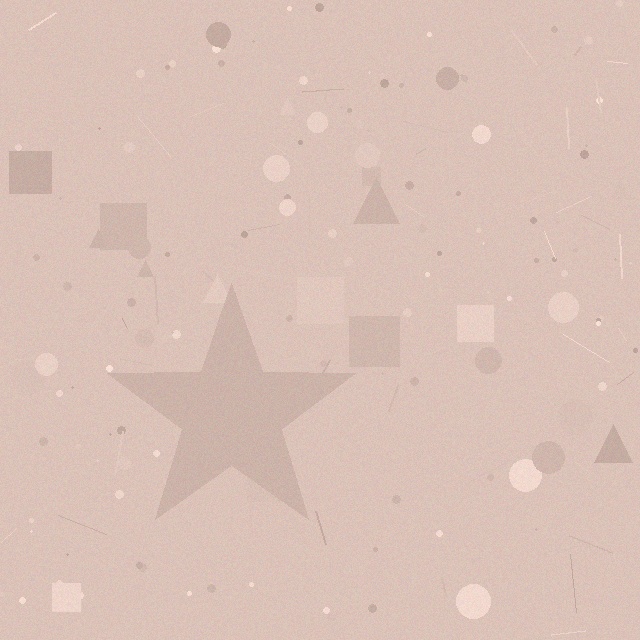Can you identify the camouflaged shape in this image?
The camouflaged shape is a star.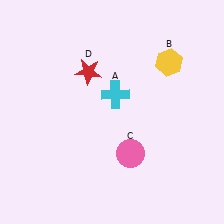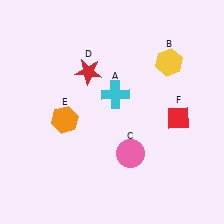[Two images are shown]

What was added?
An orange hexagon (E), a red diamond (F) were added in Image 2.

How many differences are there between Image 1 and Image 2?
There are 2 differences between the two images.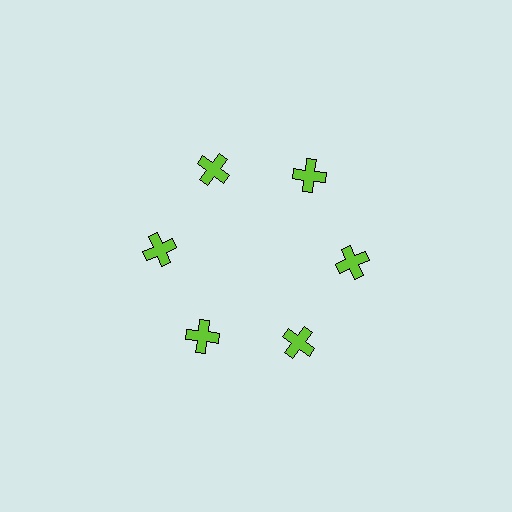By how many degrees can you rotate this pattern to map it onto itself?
The pattern maps onto itself every 60 degrees of rotation.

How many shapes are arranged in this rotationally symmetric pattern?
There are 6 shapes, arranged in 6 groups of 1.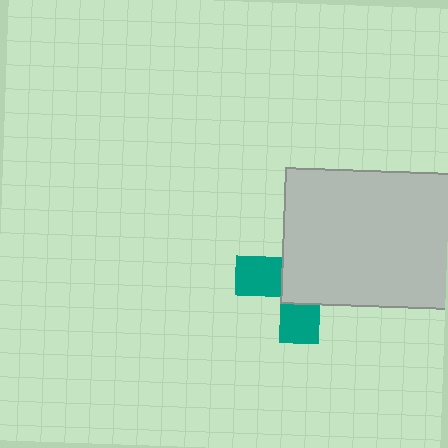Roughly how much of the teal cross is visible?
A small part of it is visible (roughly 39%).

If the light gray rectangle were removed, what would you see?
You would see the complete teal cross.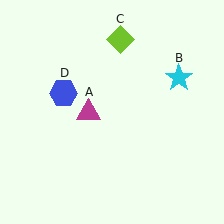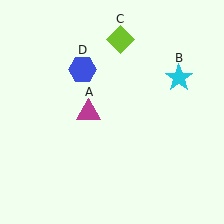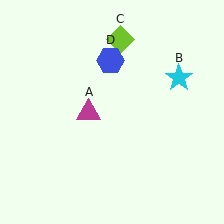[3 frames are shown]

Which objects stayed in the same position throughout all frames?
Magenta triangle (object A) and cyan star (object B) and lime diamond (object C) remained stationary.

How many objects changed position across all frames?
1 object changed position: blue hexagon (object D).